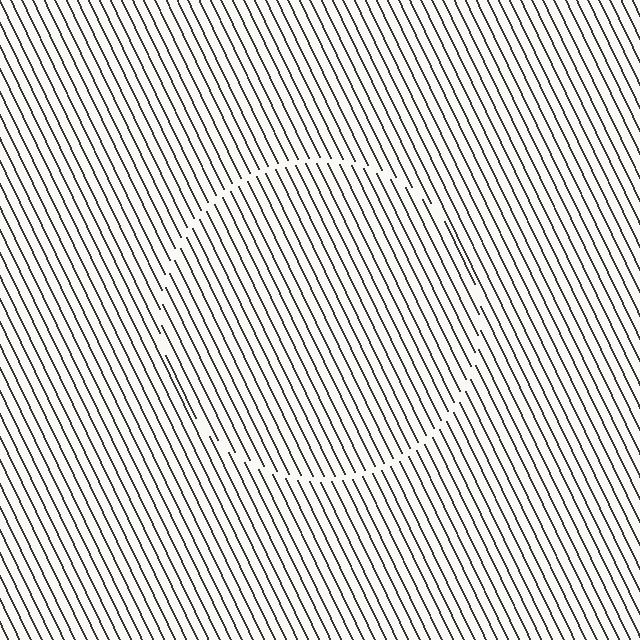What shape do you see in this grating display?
An illusory circle. The interior of the shape contains the same grating, shifted by half a period — the contour is defined by the phase discontinuity where line-ends from the inner and outer gratings abut.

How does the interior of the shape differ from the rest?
The interior of the shape contains the same grating, shifted by half a period — the contour is defined by the phase discontinuity where line-ends from the inner and outer gratings abut.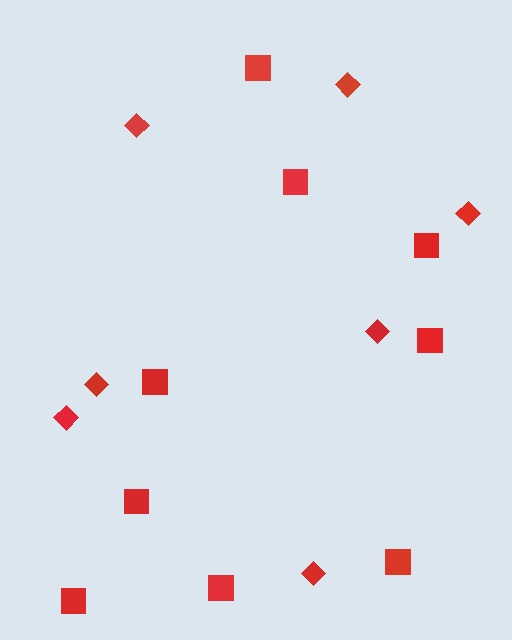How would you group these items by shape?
There are 2 groups: one group of diamonds (7) and one group of squares (9).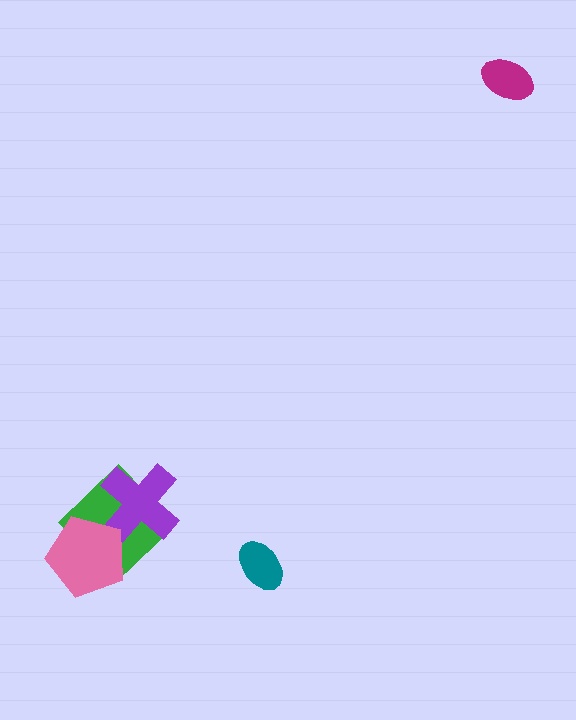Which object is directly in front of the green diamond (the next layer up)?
The purple cross is directly in front of the green diamond.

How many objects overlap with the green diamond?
2 objects overlap with the green diamond.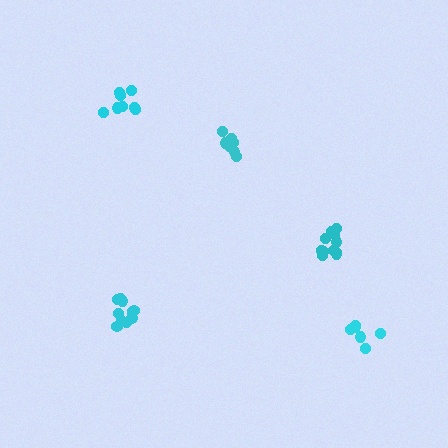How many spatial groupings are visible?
There are 5 spatial groupings.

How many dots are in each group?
Group 1: 11 dots, Group 2: 6 dots, Group 3: 8 dots, Group 4: 8 dots, Group 5: 10 dots (43 total).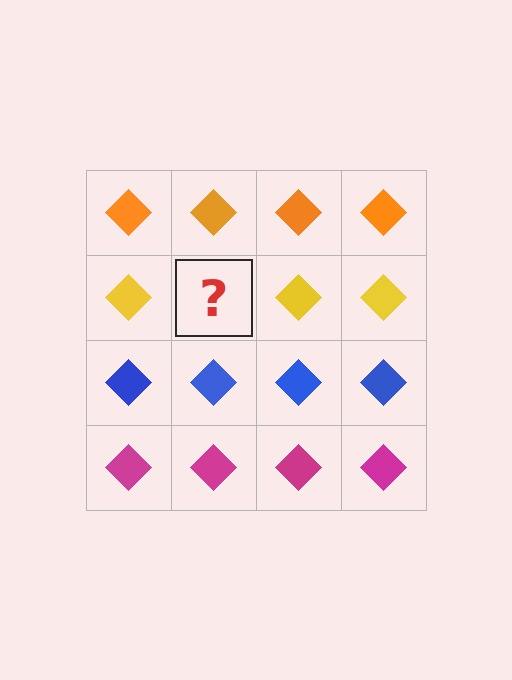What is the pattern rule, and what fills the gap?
The rule is that each row has a consistent color. The gap should be filled with a yellow diamond.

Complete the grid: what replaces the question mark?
The question mark should be replaced with a yellow diamond.